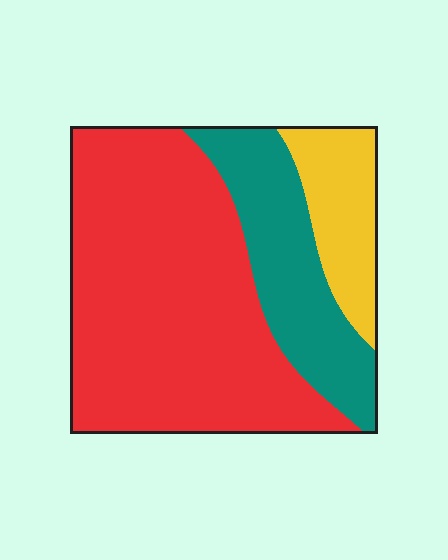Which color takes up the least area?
Yellow, at roughly 15%.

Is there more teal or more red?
Red.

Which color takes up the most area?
Red, at roughly 60%.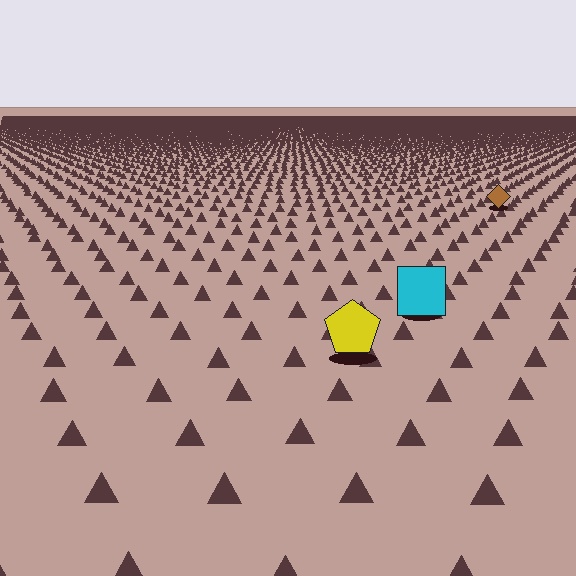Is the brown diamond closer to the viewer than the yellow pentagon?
No. The yellow pentagon is closer — you can tell from the texture gradient: the ground texture is coarser near it.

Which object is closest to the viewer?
The yellow pentagon is closest. The texture marks near it are larger and more spread out.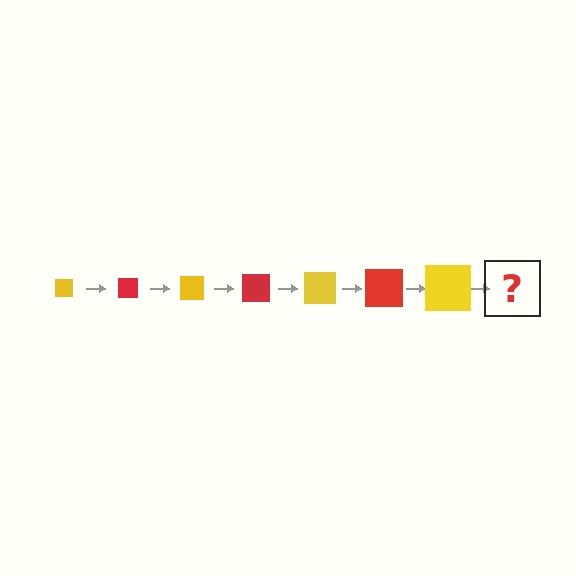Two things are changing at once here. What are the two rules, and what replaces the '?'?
The two rules are that the square grows larger each step and the color cycles through yellow and red. The '?' should be a red square, larger than the previous one.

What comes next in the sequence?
The next element should be a red square, larger than the previous one.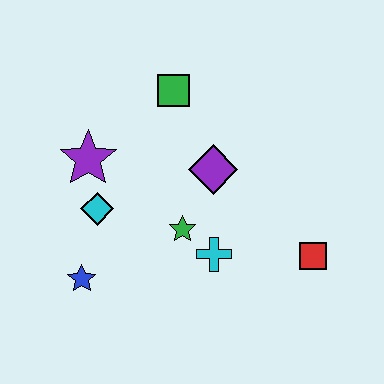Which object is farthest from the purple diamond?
The blue star is farthest from the purple diamond.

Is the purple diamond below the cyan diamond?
No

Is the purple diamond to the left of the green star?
No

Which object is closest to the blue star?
The cyan diamond is closest to the blue star.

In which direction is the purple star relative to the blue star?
The purple star is above the blue star.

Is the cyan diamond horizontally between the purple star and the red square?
Yes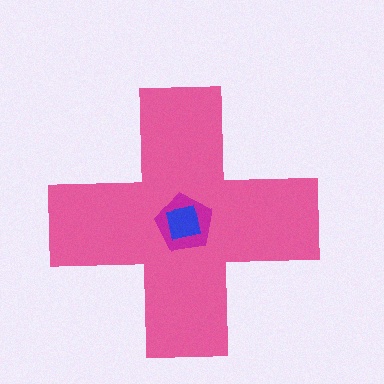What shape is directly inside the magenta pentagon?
The blue square.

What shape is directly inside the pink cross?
The magenta pentagon.